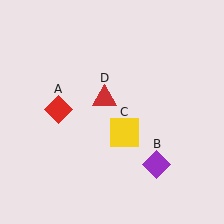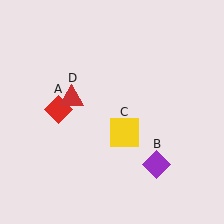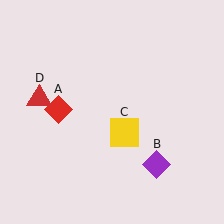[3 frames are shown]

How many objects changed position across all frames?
1 object changed position: red triangle (object D).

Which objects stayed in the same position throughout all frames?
Red diamond (object A) and purple diamond (object B) and yellow square (object C) remained stationary.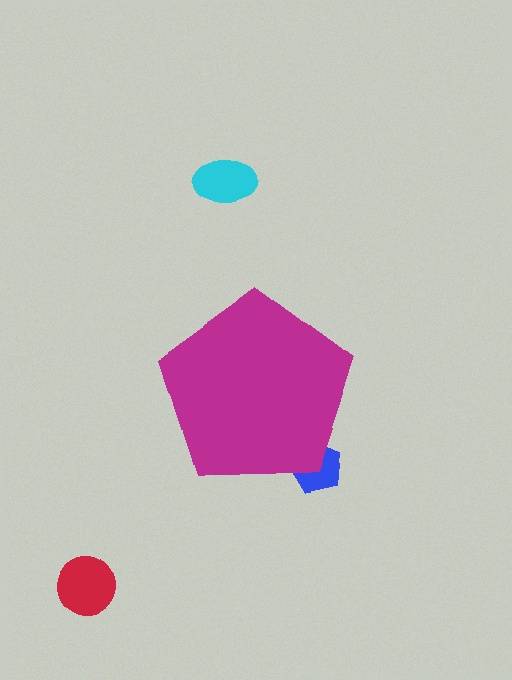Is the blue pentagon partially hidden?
Yes, the blue pentagon is partially hidden behind the magenta pentagon.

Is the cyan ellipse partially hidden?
No, the cyan ellipse is fully visible.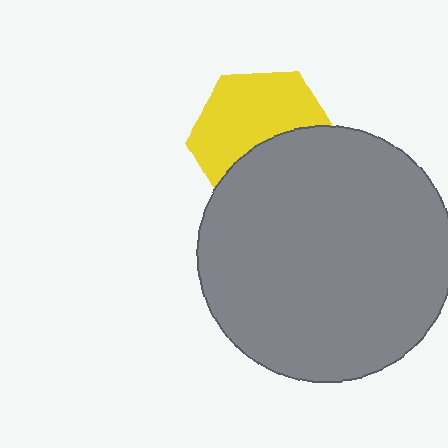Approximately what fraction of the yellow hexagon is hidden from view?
Roughly 44% of the yellow hexagon is hidden behind the gray circle.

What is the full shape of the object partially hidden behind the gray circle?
The partially hidden object is a yellow hexagon.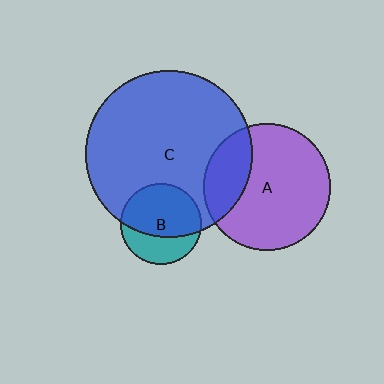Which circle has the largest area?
Circle C (blue).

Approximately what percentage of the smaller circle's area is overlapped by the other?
Approximately 65%.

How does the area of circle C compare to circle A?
Approximately 1.7 times.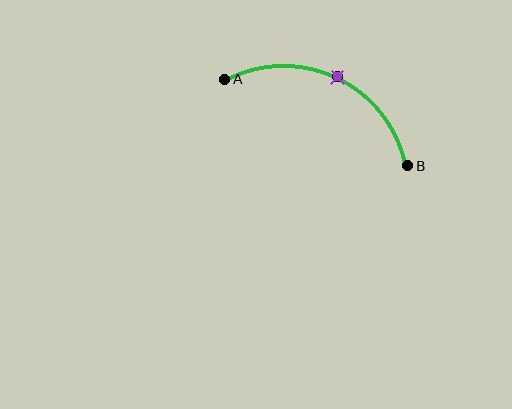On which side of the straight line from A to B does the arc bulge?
The arc bulges above the straight line connecting A and B.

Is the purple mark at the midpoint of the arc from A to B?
Yes. The purple mark lies on the arc at equal arc-length from both A and B — it is the arc midpoint.